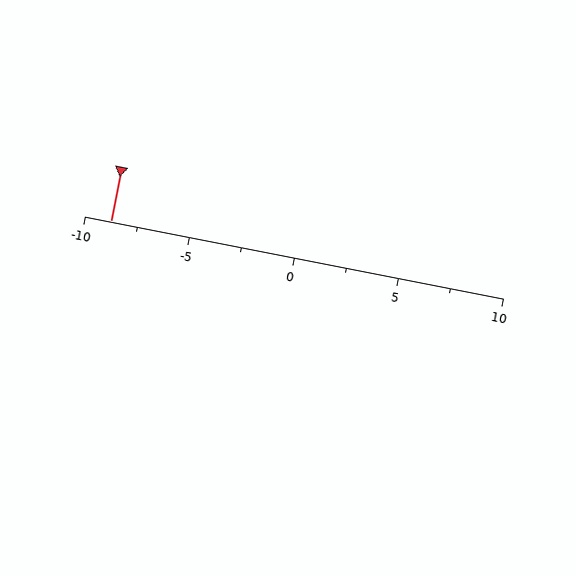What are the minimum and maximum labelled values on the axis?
The axis runs from -10 to 10.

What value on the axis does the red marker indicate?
The marker indicates approximately -8.8.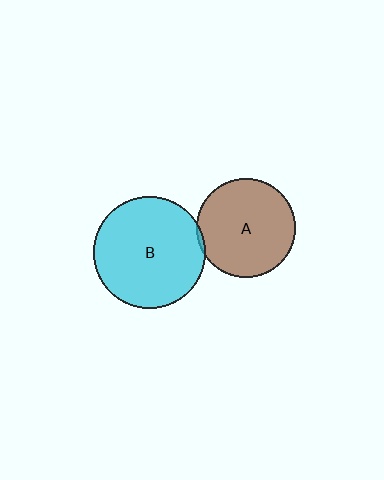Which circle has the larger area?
Circle B (cyan).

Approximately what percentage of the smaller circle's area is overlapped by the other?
Approximately 5%.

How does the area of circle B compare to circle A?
Approximately 1.3 times.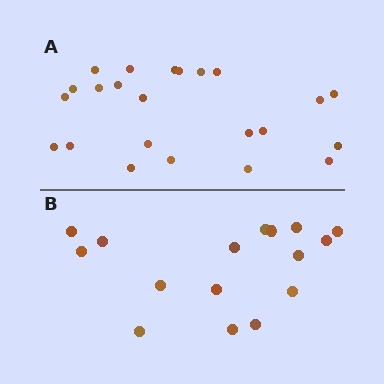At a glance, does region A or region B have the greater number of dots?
Region A (the top region) has more dots.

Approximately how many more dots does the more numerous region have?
Region A has roughly 8 or so more dots than region B.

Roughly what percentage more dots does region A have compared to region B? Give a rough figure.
About 45% more.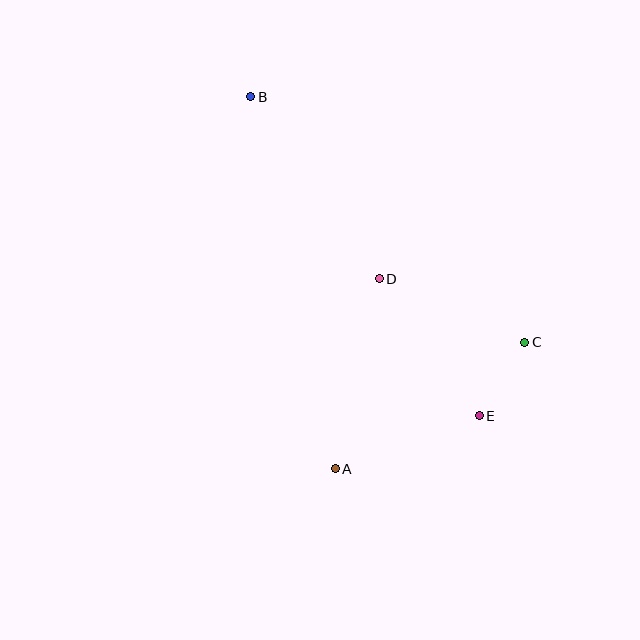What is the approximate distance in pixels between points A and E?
The distance between A and E is approximately 153 pixels.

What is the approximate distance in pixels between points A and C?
The distance between A and C is approximately 228 pixels.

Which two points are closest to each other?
Points C and E are closest to each other.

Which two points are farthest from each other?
Points B and E are farthest from each other.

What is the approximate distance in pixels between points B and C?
The distance between B and C is approximately 368 pixels.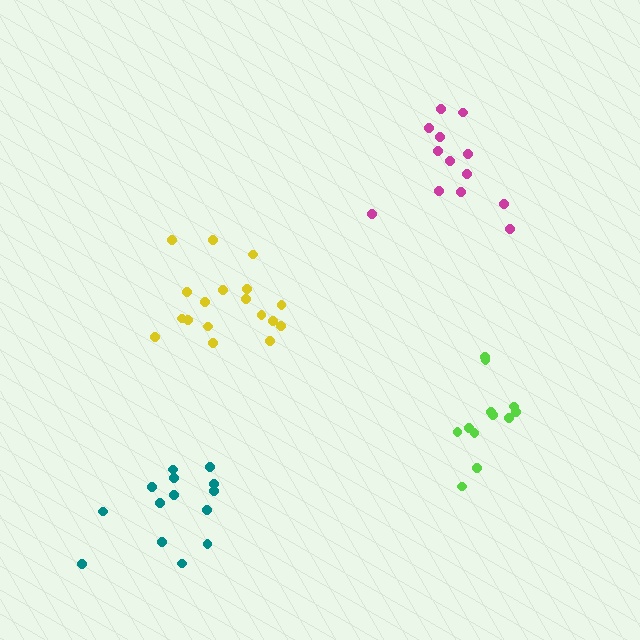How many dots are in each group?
Group 1: 14 dots, Group 2: 12 dots, Group 3: 18 dots, Group 4: 13 dots (57 total).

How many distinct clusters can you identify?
There are 4 distinct clusters.